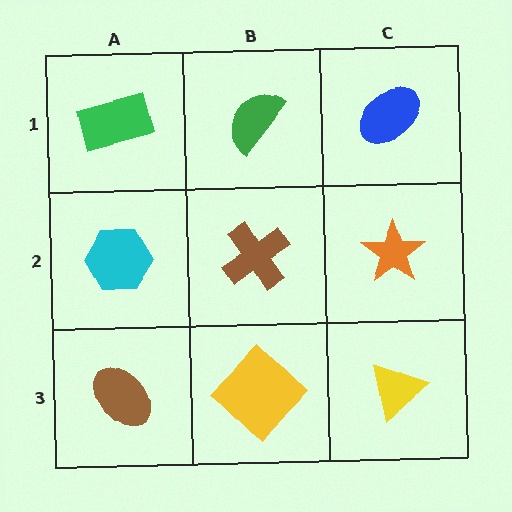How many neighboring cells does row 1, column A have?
2.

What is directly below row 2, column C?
A yellow triangle.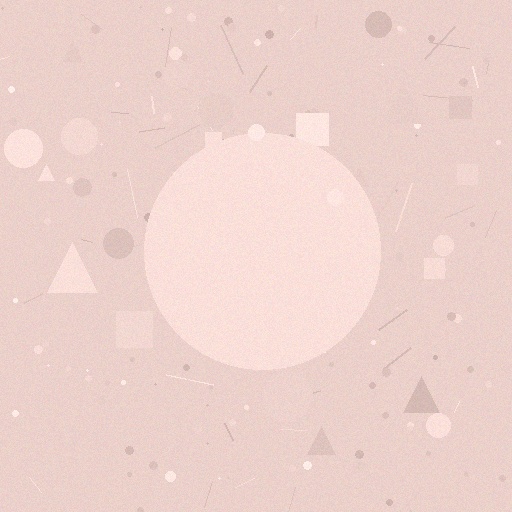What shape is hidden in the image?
A circle is hidden in the image.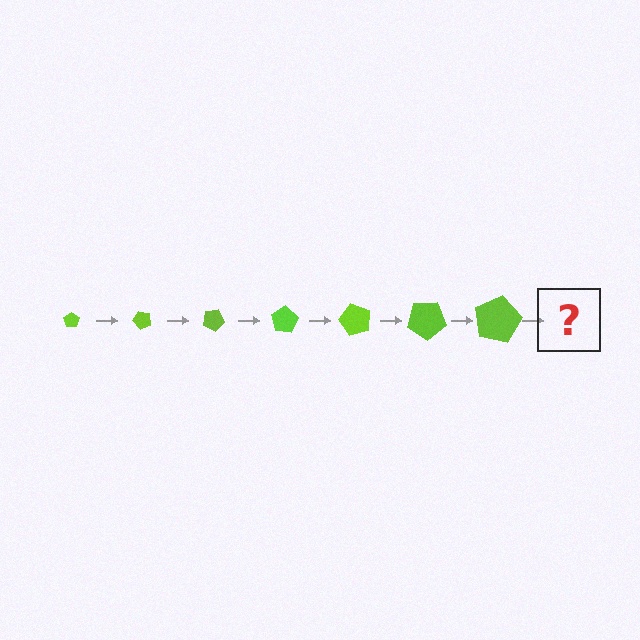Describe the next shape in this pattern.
It should be a pentagon, larger than the previous one and rotated 350 degrees from the start.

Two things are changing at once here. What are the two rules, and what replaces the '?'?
The two rules are that the pentagon grows larger each step and it rotates 50 degrees each step. The '?' should be a pentagon, larger than the previous one and rotated 350 degrees from the start.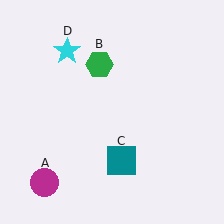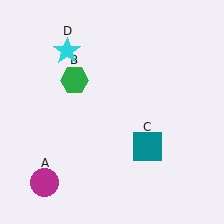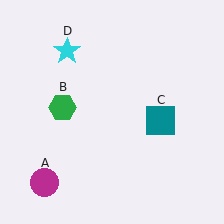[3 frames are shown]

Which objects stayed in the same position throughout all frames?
Magenta circle (object A) and cyan star (object D) remained stationary.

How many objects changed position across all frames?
2 objects changed position: green hexagon (object B), teal square (object C).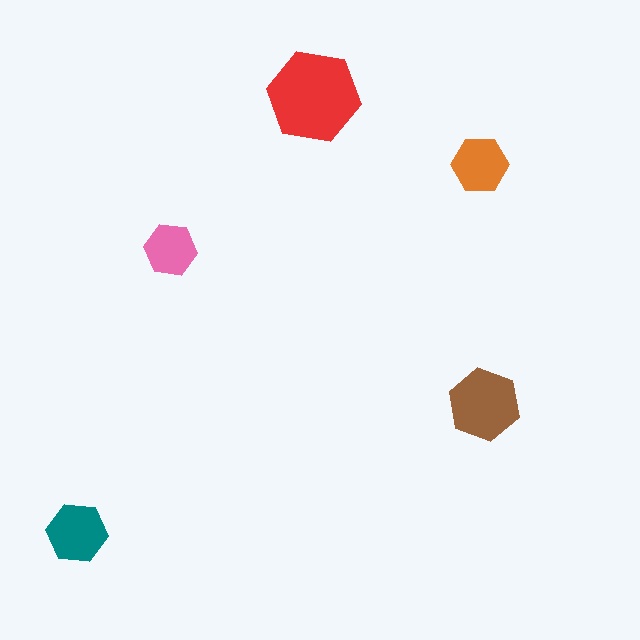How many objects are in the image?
There are 5 objects in the image.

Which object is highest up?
The red hexagon is topmost.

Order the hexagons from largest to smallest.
the red one, the brown one, the teal one, the orange one, the pink one.